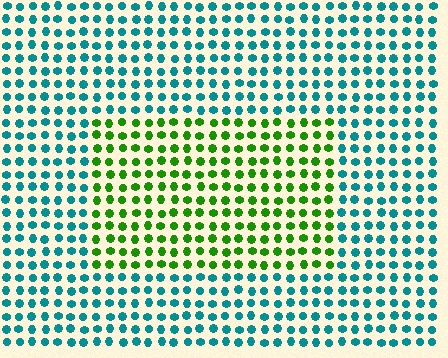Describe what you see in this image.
The image is filled with small teal elements in a uniform arrangement. A rectangle-shaped region is visible where the elements are tinted to a slightly different hue, forming a subtle color boundary.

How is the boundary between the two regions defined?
The boundary is defined purely by a slight shift in hue (about 69 degrees). Spacing, size, and orientation are identical on both sides.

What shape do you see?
I see a rectangle.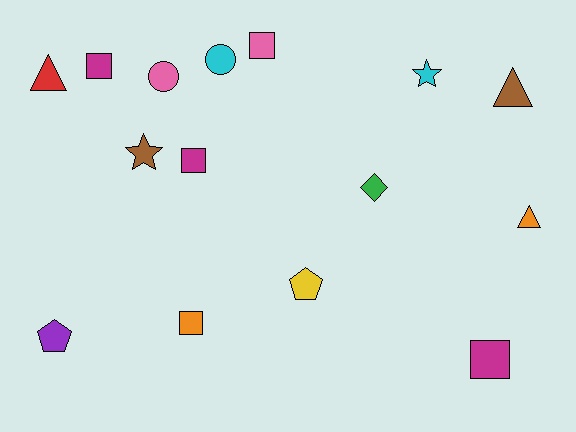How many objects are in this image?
There are 15 objects.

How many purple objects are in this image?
There is 1 purple object.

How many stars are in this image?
There are 2 stars.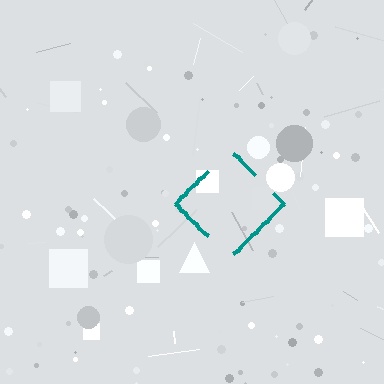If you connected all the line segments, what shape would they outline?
They would outline a diamond.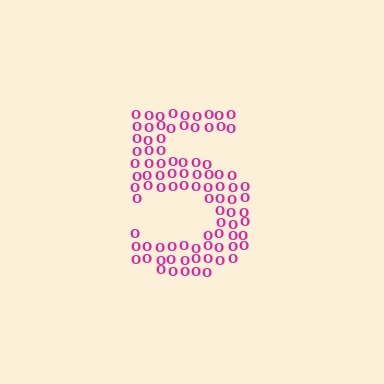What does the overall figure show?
The overall figure shows the digit 5.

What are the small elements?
The small elements are letter O's.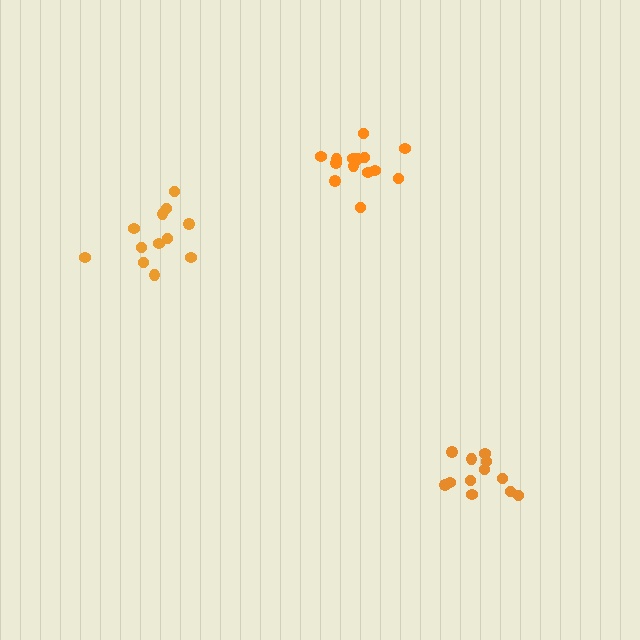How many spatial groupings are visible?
There are 3 spatial groupings.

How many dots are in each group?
Group 1: 14 dots, Group 2: 12 dots, Group 3: 12 dots (38 total).